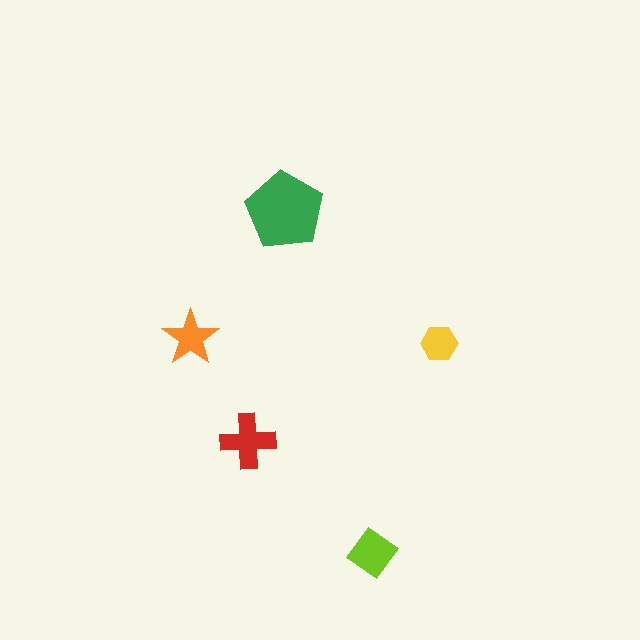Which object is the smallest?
The yellow hexagon.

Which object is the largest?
The green pentagon.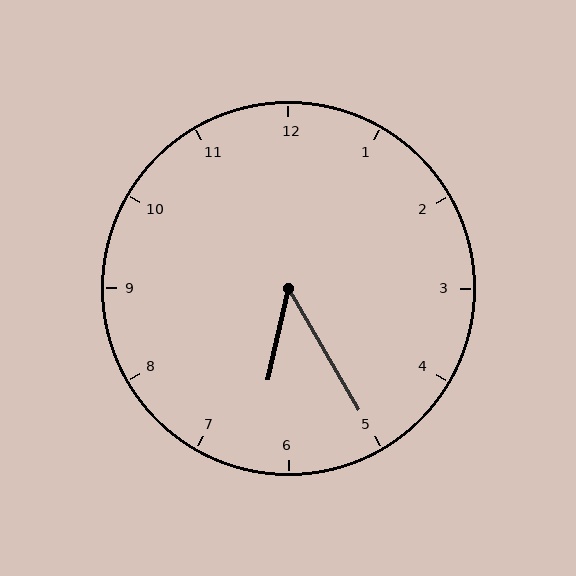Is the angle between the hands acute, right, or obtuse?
It is acute.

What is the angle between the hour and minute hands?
Approximately 42 degrees.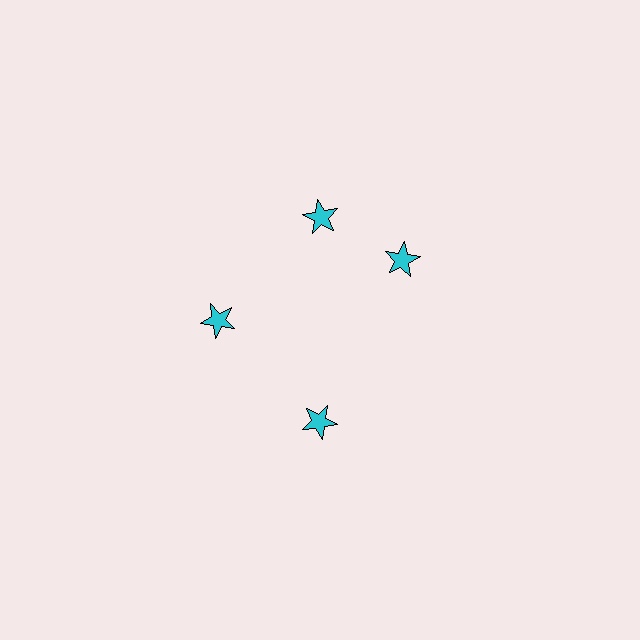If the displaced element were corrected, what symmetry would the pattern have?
It would have 4-fold rotational symmetry — the pattern would map onto itself every 90 degrees.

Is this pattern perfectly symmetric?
No. The 4 cyan stars are arranged in a ring, but one element near the 3 o'clock position is rotated out of alignment along the ring, breaking the 4-fold rotational symmetry.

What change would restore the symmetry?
The symmetry would be restored by rotating it back into even spacing with its neighbors so that all 4 stars sit at equal angles and equal distance from the center.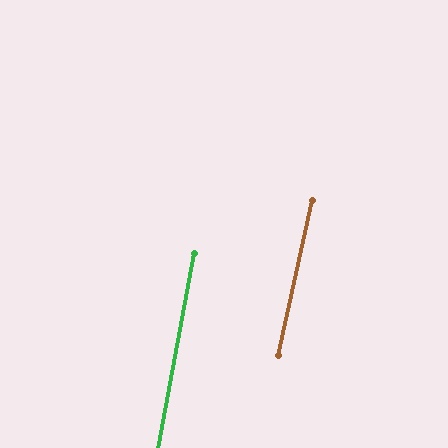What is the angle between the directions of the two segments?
Approximately 2 degrees.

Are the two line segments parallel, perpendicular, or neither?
Parallel — their directions differ by only 1.8°.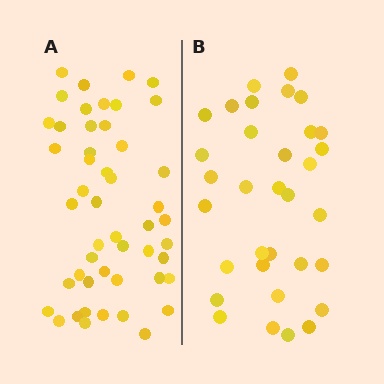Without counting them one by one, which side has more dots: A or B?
Region A (the left region) has more dots.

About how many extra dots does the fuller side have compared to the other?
Region A has approximately 15 more dots than region B.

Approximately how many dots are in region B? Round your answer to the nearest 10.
About 30 dots. (The exact count is 33, which rounds to 30.)